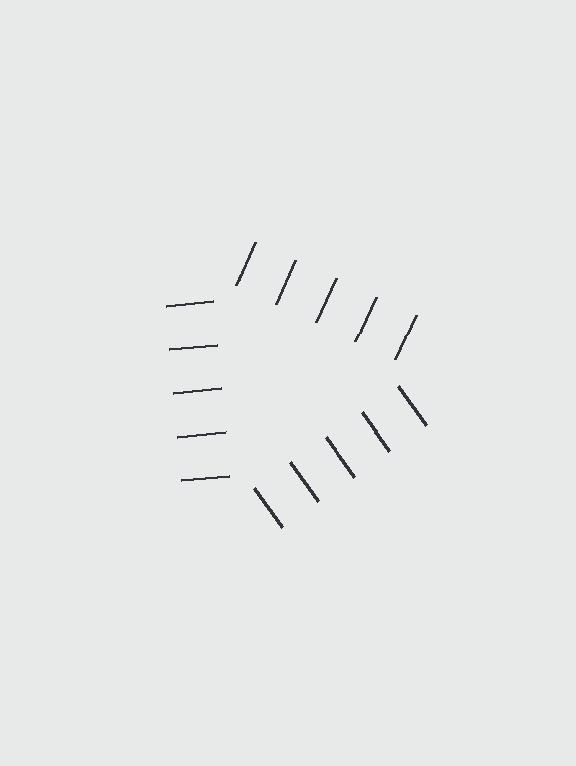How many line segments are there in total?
15 — 5 along each of the 3 edges.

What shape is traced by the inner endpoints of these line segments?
An illusory triangle — the line segments terminate on its edges but no continuous stroke is drawn.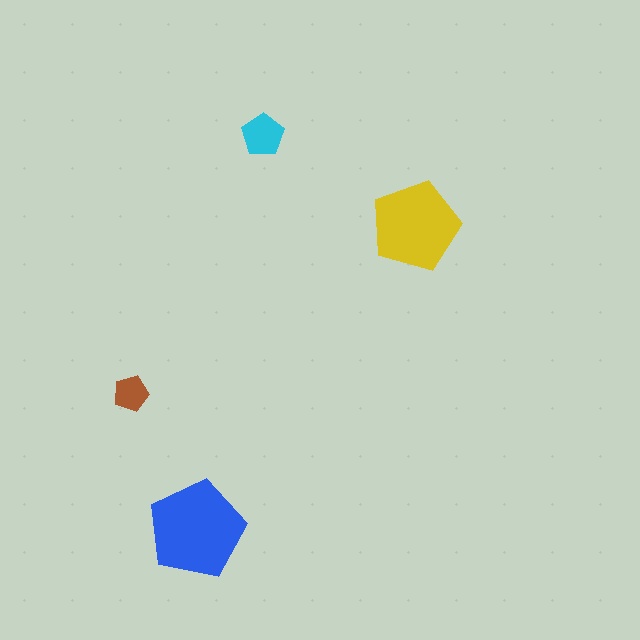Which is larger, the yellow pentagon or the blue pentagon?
The blue one.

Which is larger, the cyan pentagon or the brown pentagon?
The cyan one.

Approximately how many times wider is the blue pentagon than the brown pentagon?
About 2.5 times wider.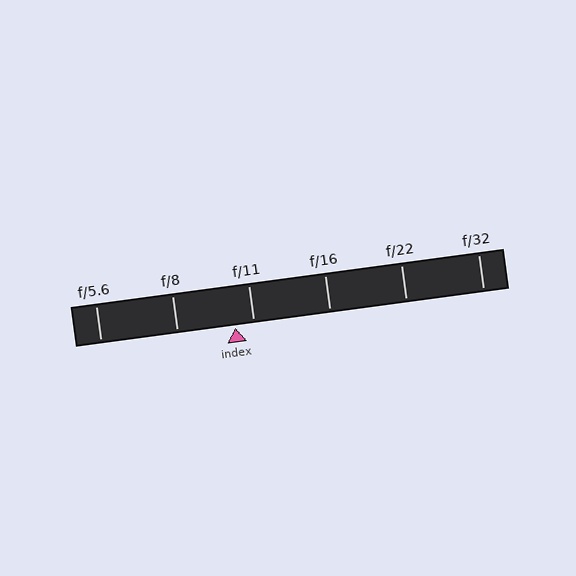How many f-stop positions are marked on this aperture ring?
There are 6 f-stop positions marked.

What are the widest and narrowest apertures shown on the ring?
The widest aperture shown is f/5.6 and the narrowest is f/32.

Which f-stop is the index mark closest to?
The index mark is closest to f/11.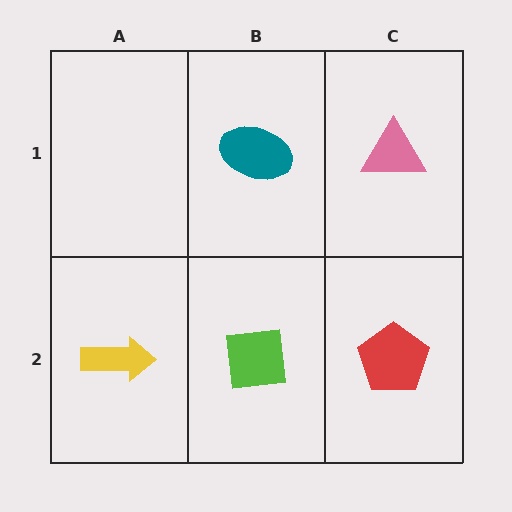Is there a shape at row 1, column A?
No, that cell is empty.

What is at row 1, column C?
A pink triangle.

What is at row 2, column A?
A yellow arrow.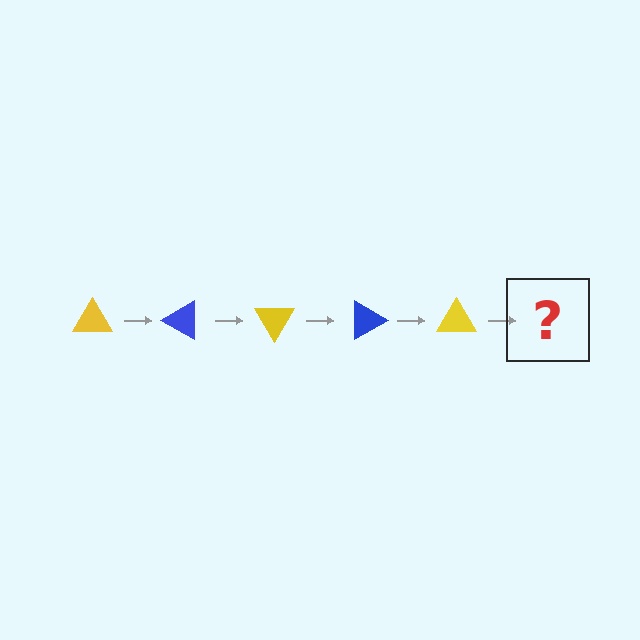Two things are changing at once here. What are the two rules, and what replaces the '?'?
The two rules are that it rotates 30 degrees each step and the color cycles through yellow and blue. The '?' should be a blue triangle, rotated 150 degrees from the start.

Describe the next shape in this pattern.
It should be a blue triangle, rotated 150 degrees from the start.